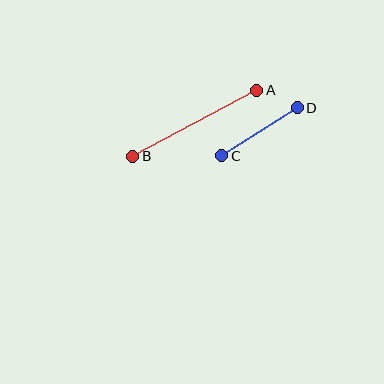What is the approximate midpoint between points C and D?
The midpoint is at approximately (260, 132) pixels.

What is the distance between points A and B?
The distance is approximately 140 pixels.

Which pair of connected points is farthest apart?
Points A and B are farthest apart.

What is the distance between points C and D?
The distance is approximately 89 pixels.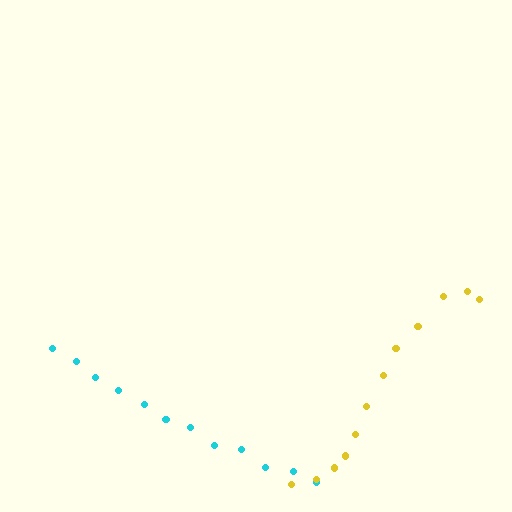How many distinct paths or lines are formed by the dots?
There are 2 distinct paths.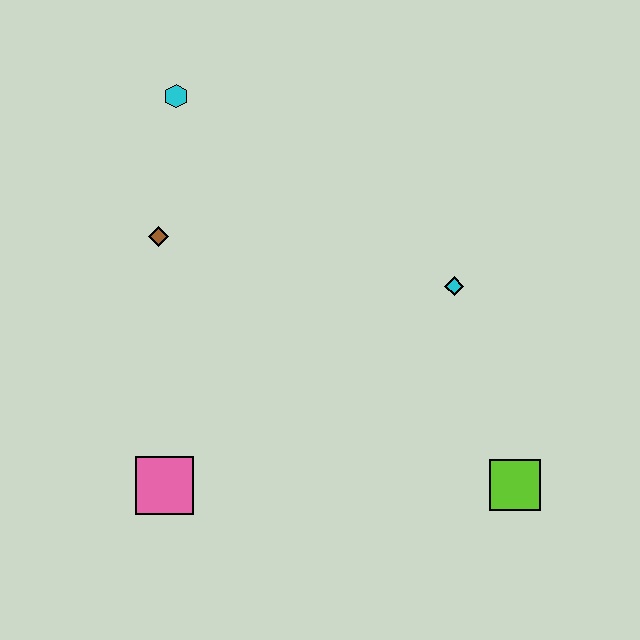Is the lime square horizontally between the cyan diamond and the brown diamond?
No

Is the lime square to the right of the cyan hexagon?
Yes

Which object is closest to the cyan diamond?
The lime square is closest to the cyan diamond.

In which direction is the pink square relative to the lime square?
The pink square is to the left of the lime square.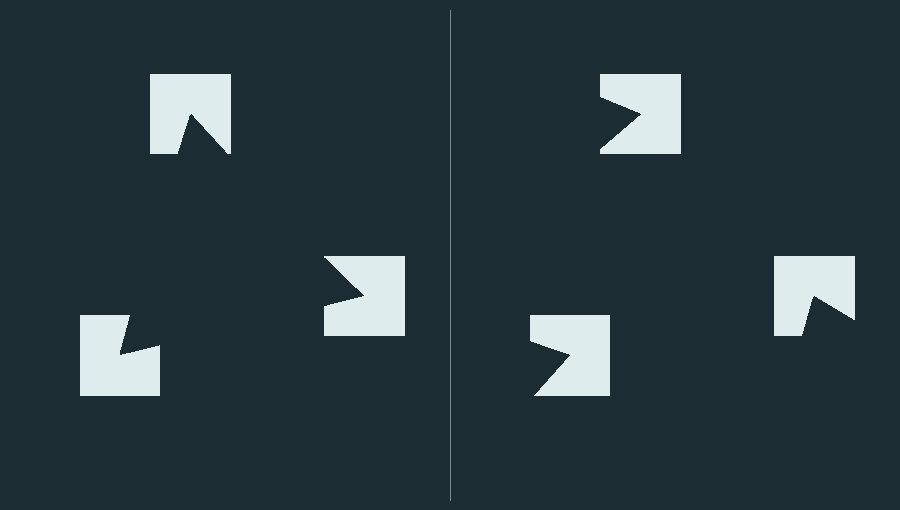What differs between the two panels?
The notched squares are positioned identically on both sides; only the wedge orientations differ. On the left they align to a triangle; on the right they are misaligned.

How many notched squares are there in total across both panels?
6 — 3 on each side.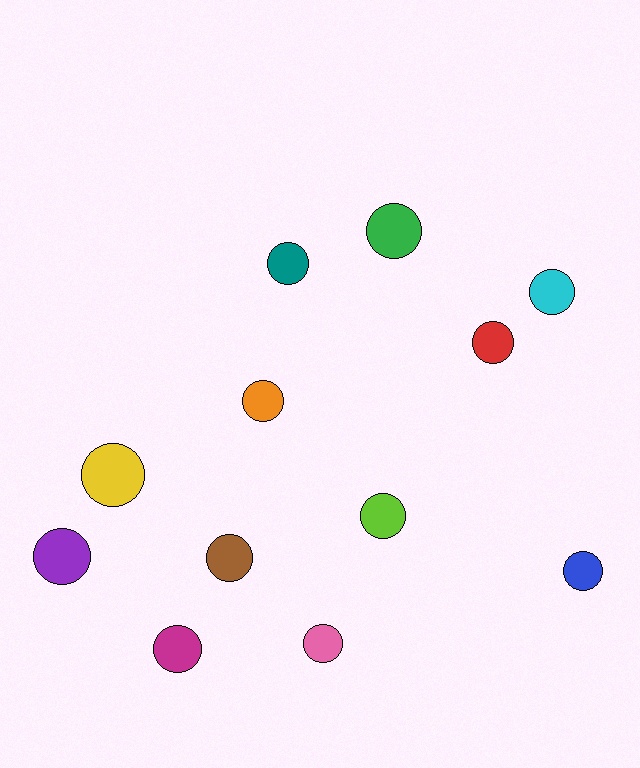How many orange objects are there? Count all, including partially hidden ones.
There is 1 orange object.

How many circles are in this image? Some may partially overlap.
There are 12 circles.